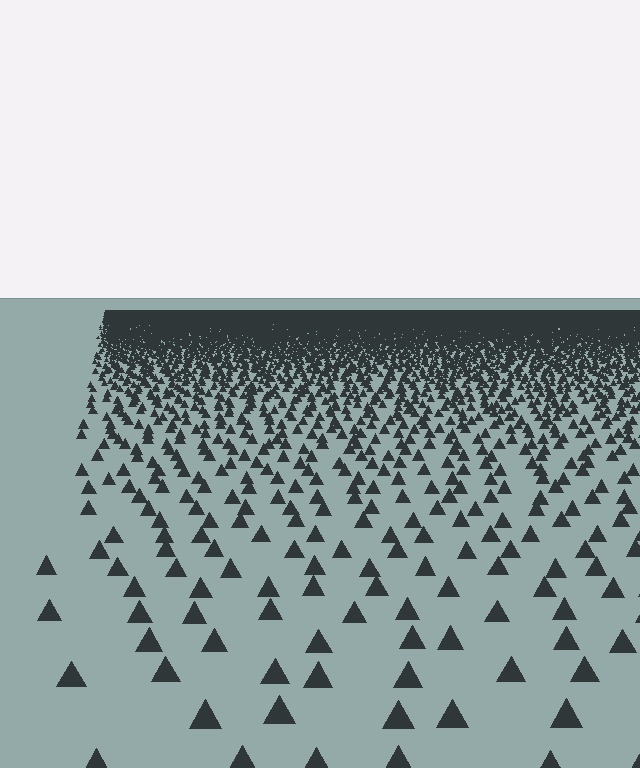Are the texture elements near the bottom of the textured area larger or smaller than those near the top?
Larger. Near the bottom, elements are closer to the viewer and appear at a bigger on-screen size.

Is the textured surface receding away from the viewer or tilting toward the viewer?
The surface is receding away from the viewer. Texture elements get smaller and denser toward the top.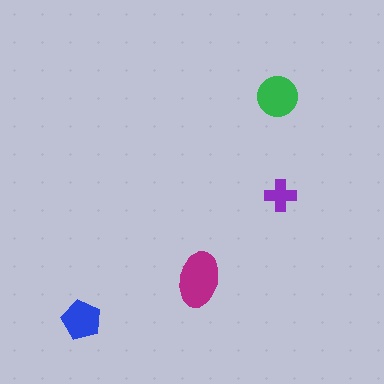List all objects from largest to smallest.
The magenta ellipse, the green circle, the blue pentagon, the purple cross.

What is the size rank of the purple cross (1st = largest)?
4th.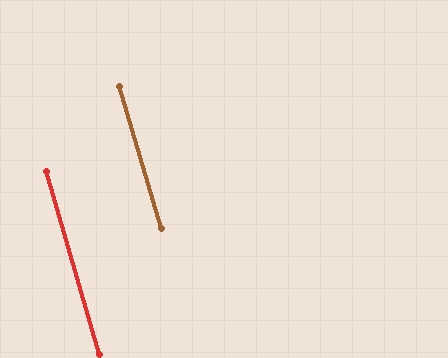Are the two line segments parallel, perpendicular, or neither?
Parallel — their directions differ by only 0.4°.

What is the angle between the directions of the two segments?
Approximately 0 degrees.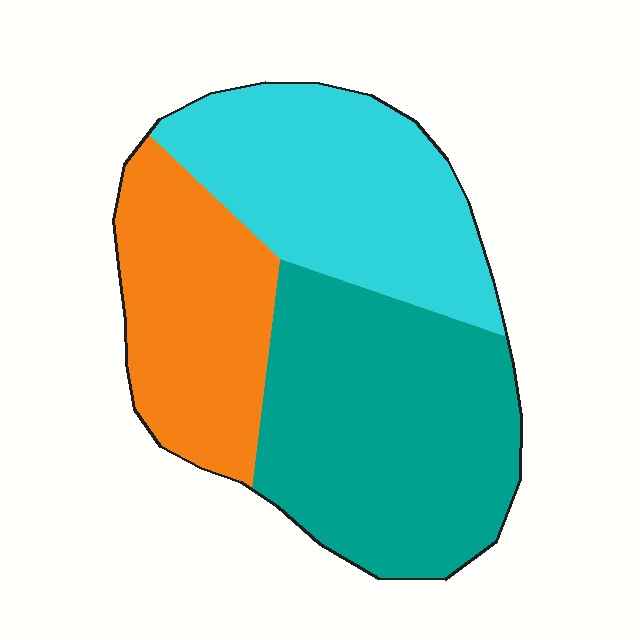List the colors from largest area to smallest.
From largest to smallest: teal, cyan, orange.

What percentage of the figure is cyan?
Cyan covers roughly 30% of the figure.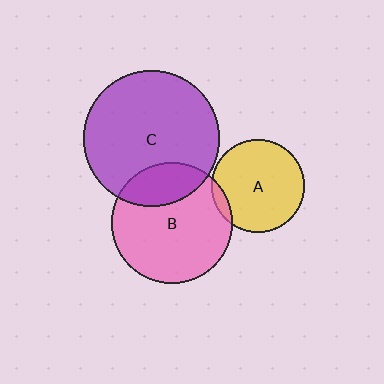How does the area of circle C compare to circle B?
Approximately 1.3 times.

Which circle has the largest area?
Circle C (purple).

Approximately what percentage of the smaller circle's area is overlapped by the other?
Approximately 5%.